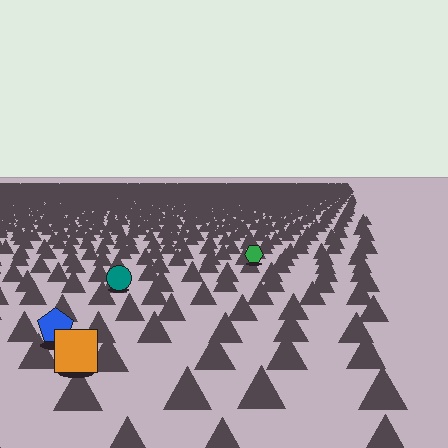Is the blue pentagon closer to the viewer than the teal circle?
Yes. The blue pentagon is closer — you can tell from the texture gradient: the ground texture is coarser near it.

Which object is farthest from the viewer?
The green hexagon is farthest from the viewer. It appears smaller and the ground texture around it is denser.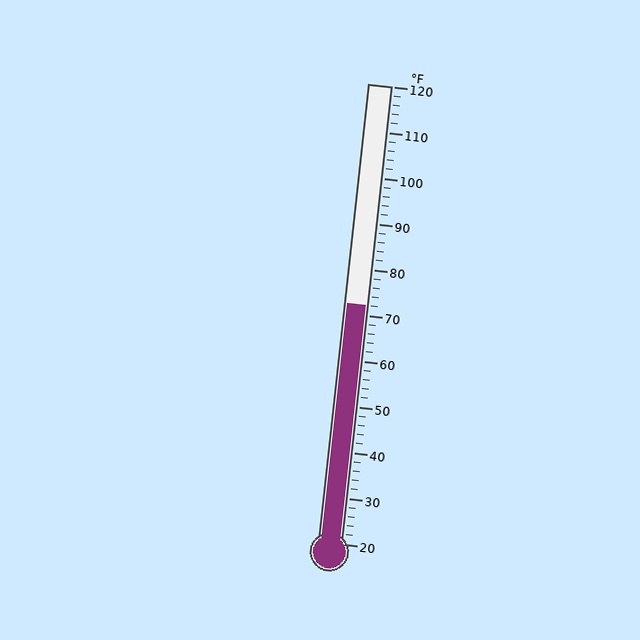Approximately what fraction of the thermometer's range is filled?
The thermometer is filled to approximately 50% of its range.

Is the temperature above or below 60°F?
The temperature is above 60°F.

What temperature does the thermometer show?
The thermometer shows approximately 72°F.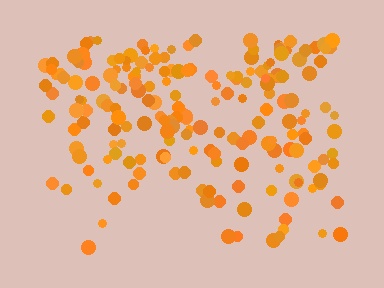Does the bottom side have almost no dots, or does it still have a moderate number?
Still a moderate number, just noticeably fewer than the top.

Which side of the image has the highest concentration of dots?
The top.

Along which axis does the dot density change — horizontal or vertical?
Vertical.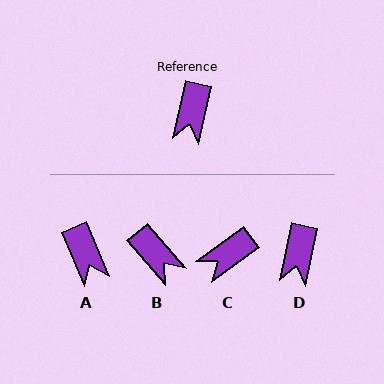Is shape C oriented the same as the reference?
No, it is off by about 42 degrees.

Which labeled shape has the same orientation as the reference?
D.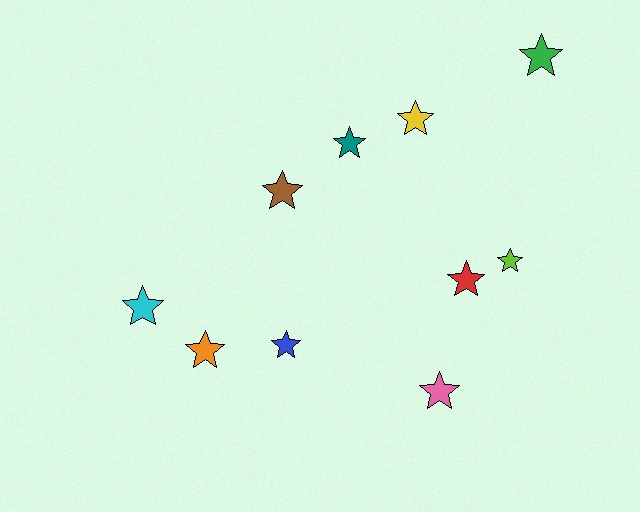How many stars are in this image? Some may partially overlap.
There are 10 stars.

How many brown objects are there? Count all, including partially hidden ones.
There is 1 brown object.